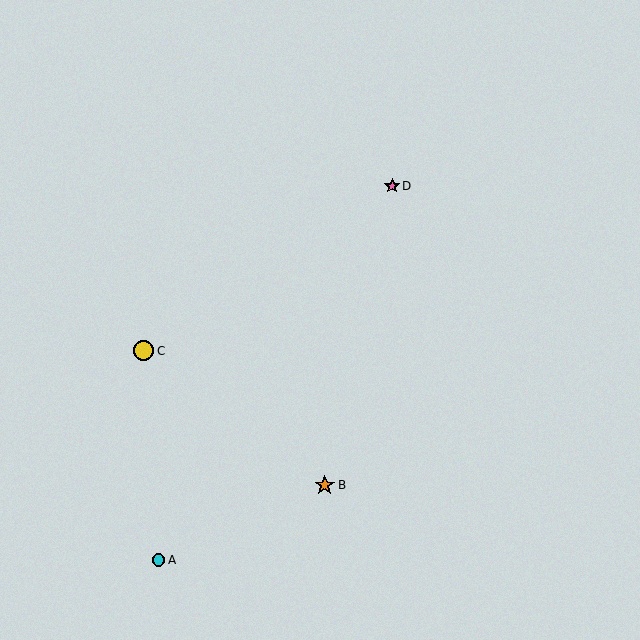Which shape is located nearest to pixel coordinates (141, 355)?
The yellow circle (labeled C) at (143, 351) is nearest to that location.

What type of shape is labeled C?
Shape C is a yellow circle.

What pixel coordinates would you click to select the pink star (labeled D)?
Click at (392, 186) to select the pink star D.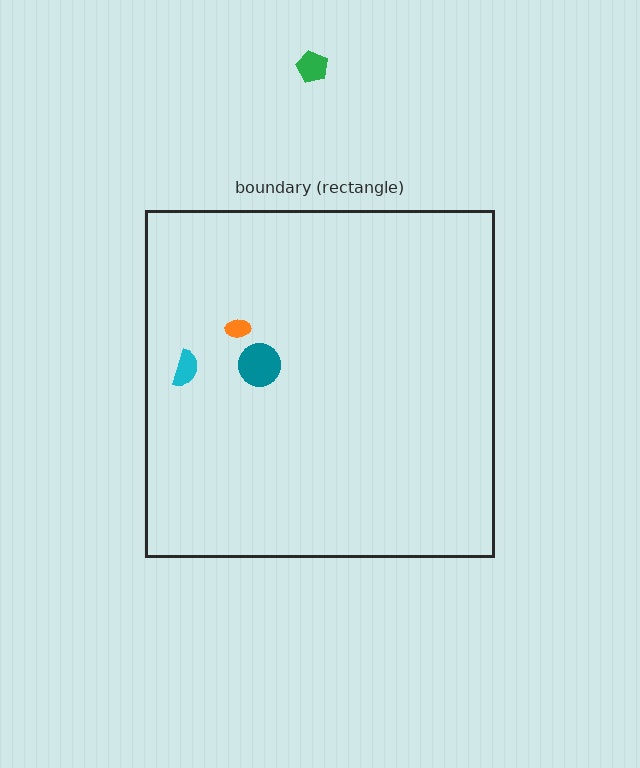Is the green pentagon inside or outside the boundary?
Outside.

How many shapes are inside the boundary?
3 inside, 1 outside.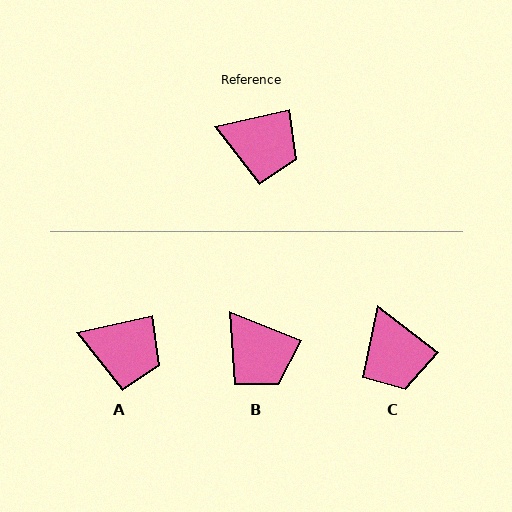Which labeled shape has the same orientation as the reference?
A.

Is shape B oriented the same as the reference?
No, it is off by about 34 degrees.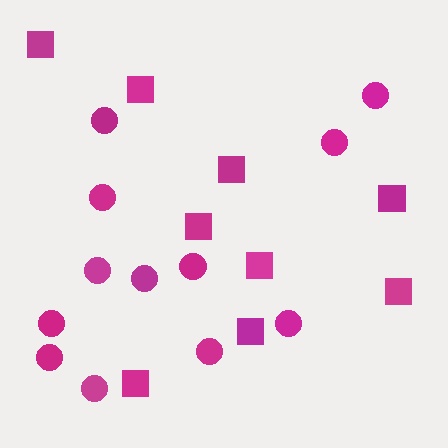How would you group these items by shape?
There are 2 groups: one group of circles (12) and one group of squares (9).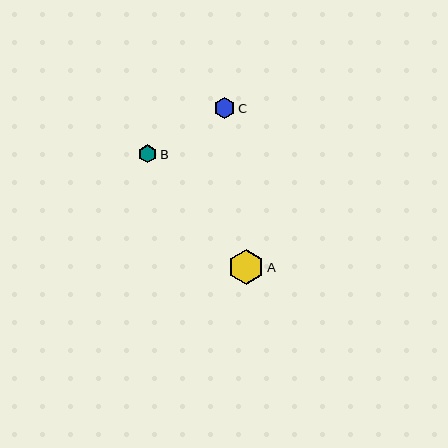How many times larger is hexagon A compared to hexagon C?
Hexagon A is approximately 1.7 times the size of hexagon C.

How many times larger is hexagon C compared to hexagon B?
Hexagon C is approximately 1.1 times the size of hexagon B.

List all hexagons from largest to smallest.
From largest to smallest: A, C, B.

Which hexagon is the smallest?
Hexagon B is the smallest with a size of approximately 18 pixels.